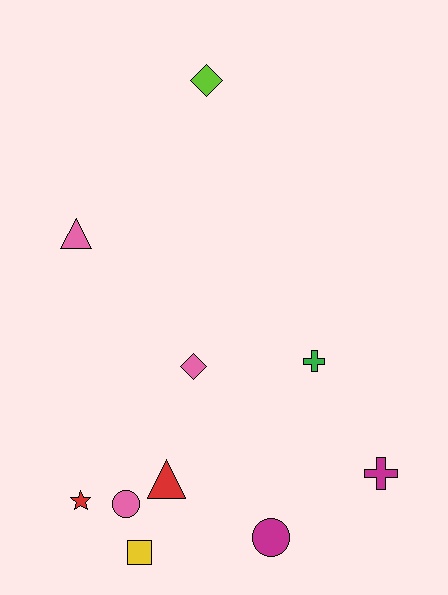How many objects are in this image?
There are 10 objects.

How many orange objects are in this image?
There are no orange objects.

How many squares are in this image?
There is 1 square.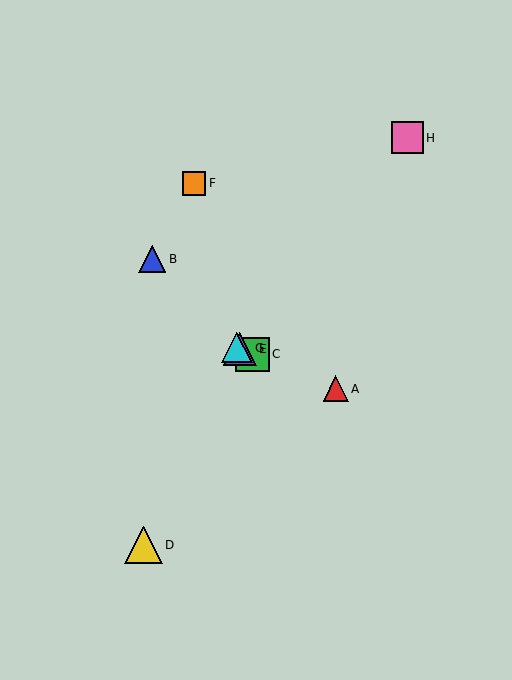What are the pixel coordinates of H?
Object H is at (408, 138).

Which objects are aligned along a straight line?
Objects A, C, E, G are aligned along a straight line.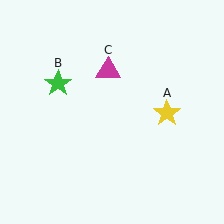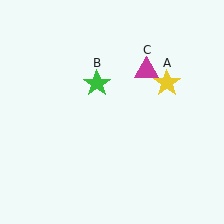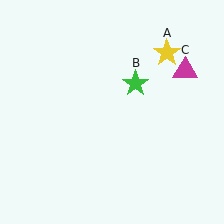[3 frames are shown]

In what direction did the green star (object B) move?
The green star (object B) moved right.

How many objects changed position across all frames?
3 objects changed position: yellow star (object A), green star (object B), magenta triangle (object C).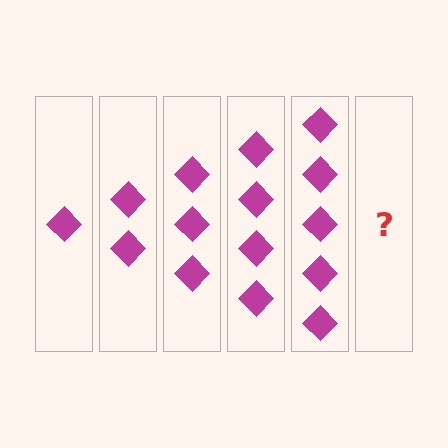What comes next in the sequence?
The next element should be 6 diamonds.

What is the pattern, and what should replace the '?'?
The pattern is that each step adds one more diamond. The '?' should be 6 diamonds.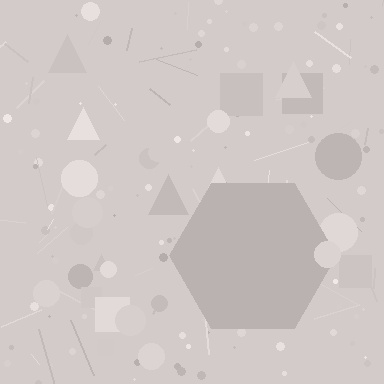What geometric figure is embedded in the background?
A hexagon is embedded in the background.